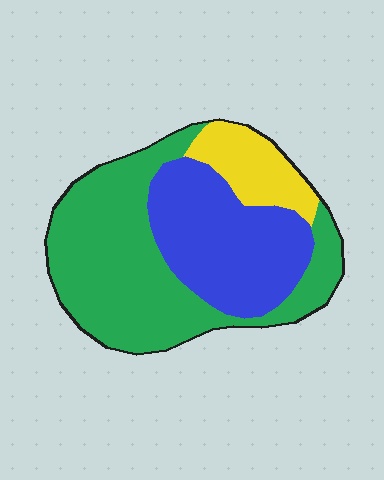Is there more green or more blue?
Green.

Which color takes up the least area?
Yellow, at roughly 15%.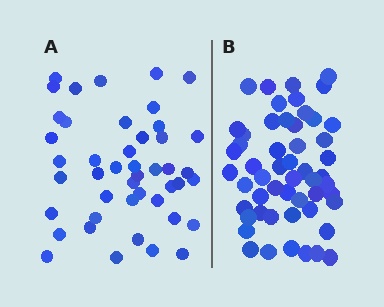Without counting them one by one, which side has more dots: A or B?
Region B (the right region) has more dots.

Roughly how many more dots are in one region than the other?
Region B has roughly 8 or so more dots than region A.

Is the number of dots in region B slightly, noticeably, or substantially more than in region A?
Region B has only slightly more — the two regions are fairly close. The ratio is roughly 1.2 to 1.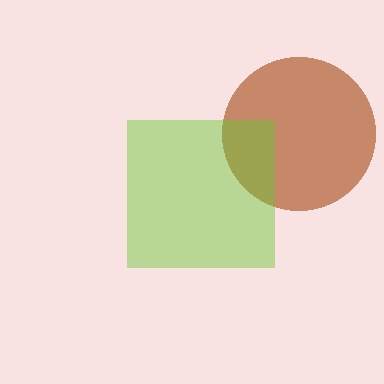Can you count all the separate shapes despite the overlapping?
Yes, there are 2 separate shapes.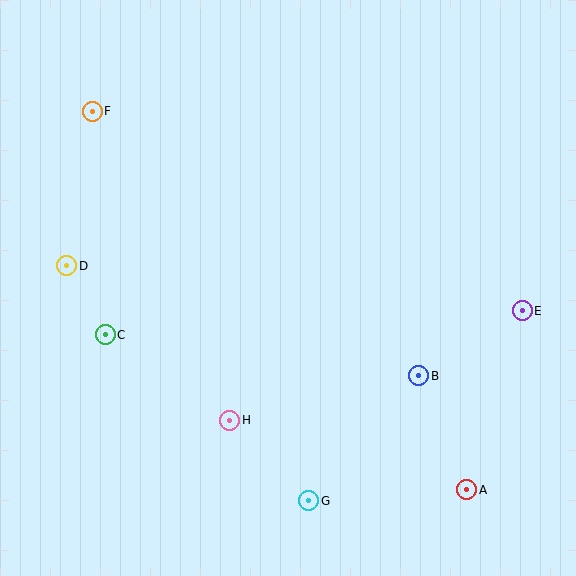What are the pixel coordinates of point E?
Point E is at (522, 311).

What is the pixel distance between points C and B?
The distance between C and B is 316 pixels.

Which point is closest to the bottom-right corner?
Point A is closest to the bottom-right corner.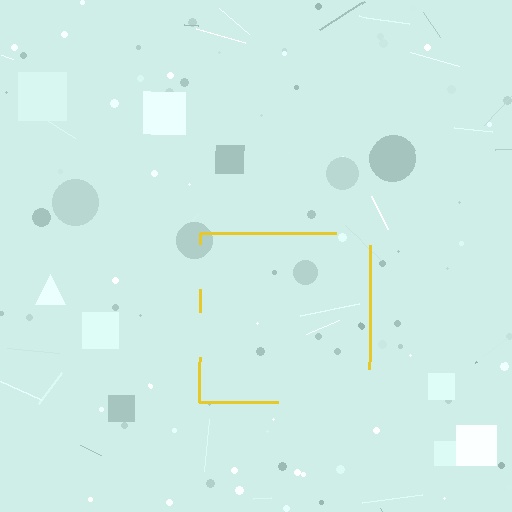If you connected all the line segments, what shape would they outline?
They would outline a square.